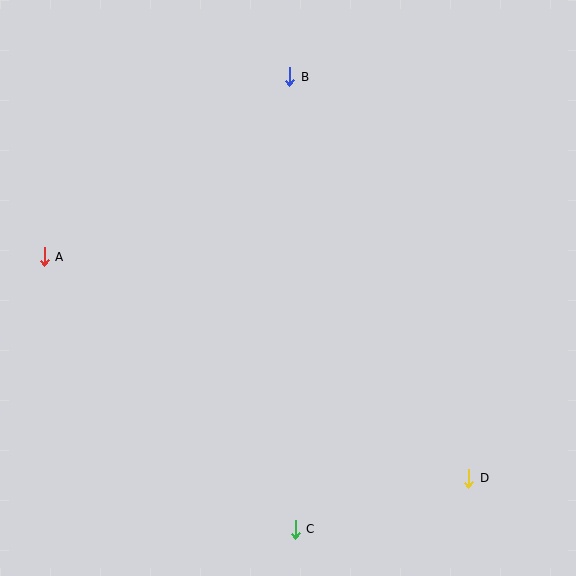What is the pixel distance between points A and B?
The distance between A and B is 304 pixels.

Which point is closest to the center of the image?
Point B at (290, 77) is closest to the center.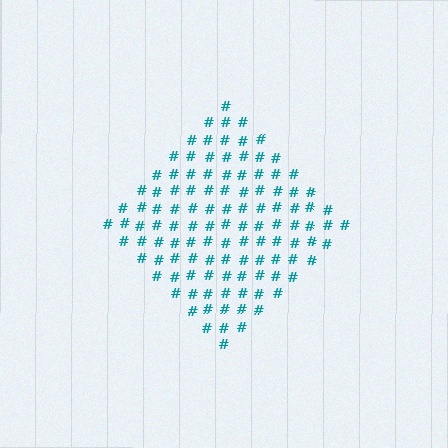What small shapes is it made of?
It is made of small hash symbols.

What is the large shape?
The large shape is a diamond.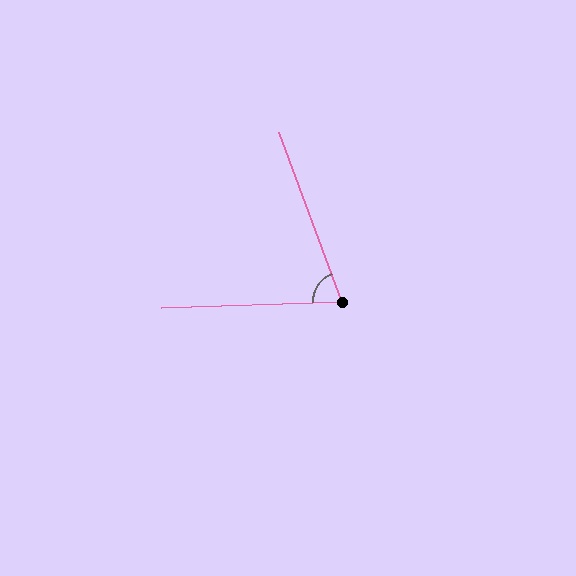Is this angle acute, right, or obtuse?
It is acute.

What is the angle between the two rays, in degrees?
Approximately 72 degrees.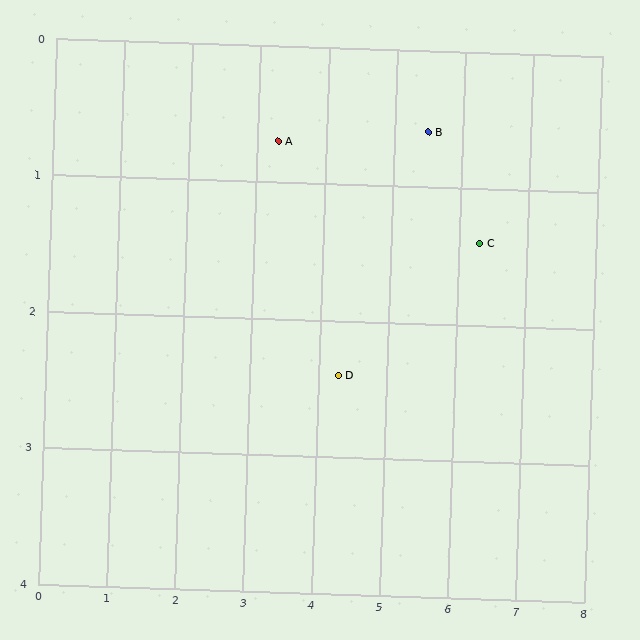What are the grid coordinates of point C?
Point C is at approximately (6.3, 1.4).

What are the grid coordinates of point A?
Point A is at approximately (3.3, 0.7).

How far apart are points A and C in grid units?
Points A and C are about 3.1 grid units apart.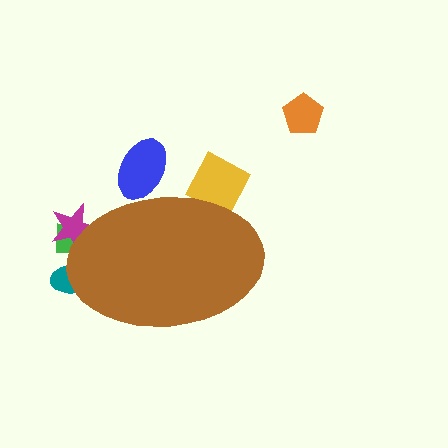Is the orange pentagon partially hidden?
No, the orange pentagon is fully visible.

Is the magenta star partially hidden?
Yes, the magenta star is partially hidden behind the brown ellipse.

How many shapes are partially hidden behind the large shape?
5 shapes are partially hidden.